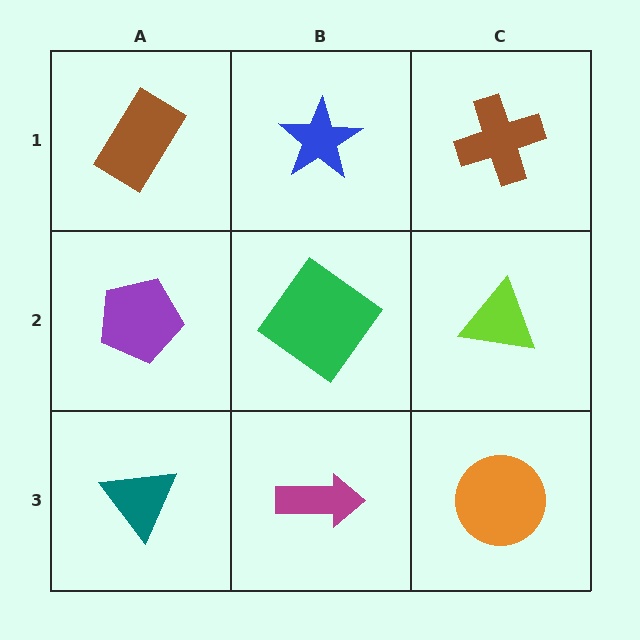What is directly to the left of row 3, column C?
A magenta arrow.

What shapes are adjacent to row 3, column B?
A green diamond (row 2, column B), a teal triangle (row 3, column A), an orange circle (row 3, column C).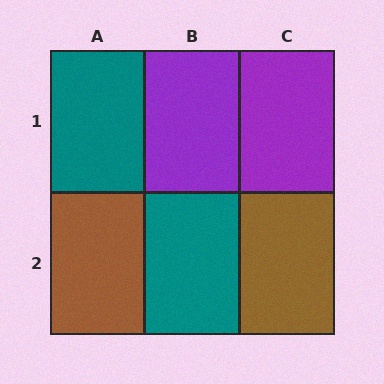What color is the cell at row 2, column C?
Brown.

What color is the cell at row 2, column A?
Brown.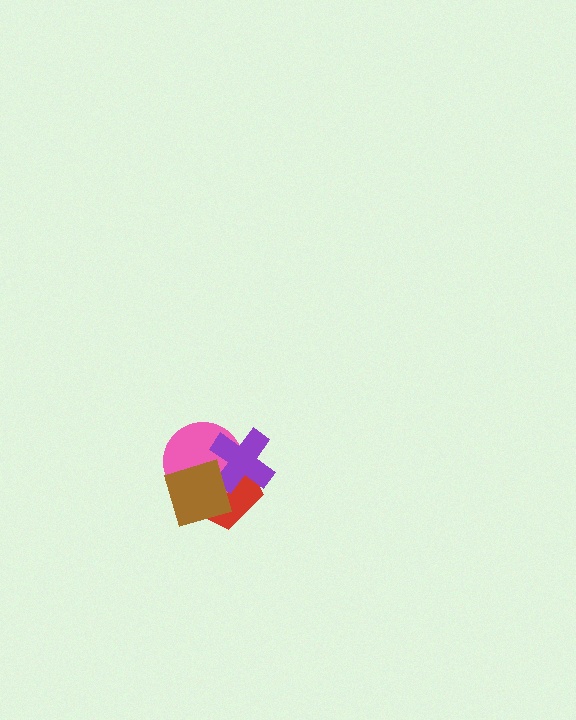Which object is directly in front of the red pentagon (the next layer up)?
The pink circle is directly in front of the red pentagon.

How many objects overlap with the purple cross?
2 objects overlap with the purple cross.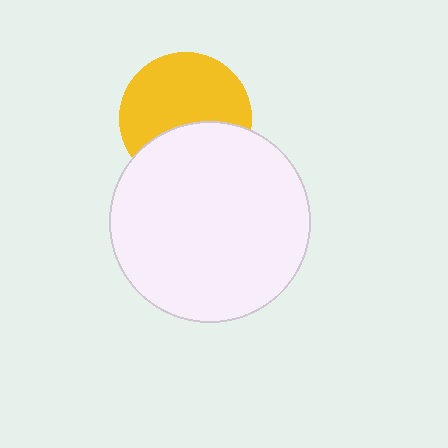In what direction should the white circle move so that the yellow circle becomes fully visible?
The white circle should move down. That is the shortest direction to clear the overlap and leave the yellow circle fully visible.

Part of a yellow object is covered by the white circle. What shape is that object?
It is a circle.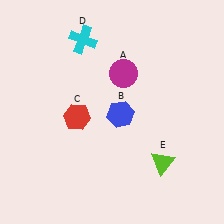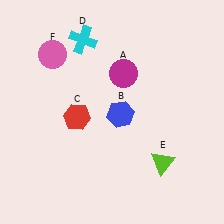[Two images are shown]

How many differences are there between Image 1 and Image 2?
There is 1 difference between the two images.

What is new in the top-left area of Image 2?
A pink circle (F) was added in the top-left area of Image 2.